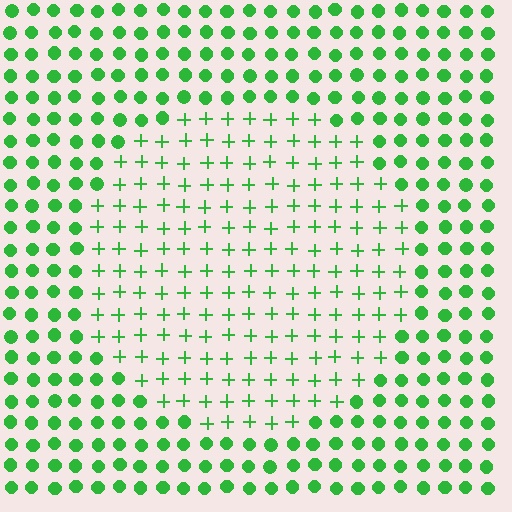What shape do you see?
I see a circle.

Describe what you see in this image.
The image is filled with small green elements arranged in a uniform grid. A circle-shaped region contains plus signs, while the surrounding area contains circles. The boundary is defined purely by the change in element shape.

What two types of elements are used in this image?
The image uses plus signs inside the circle region and circles outside it.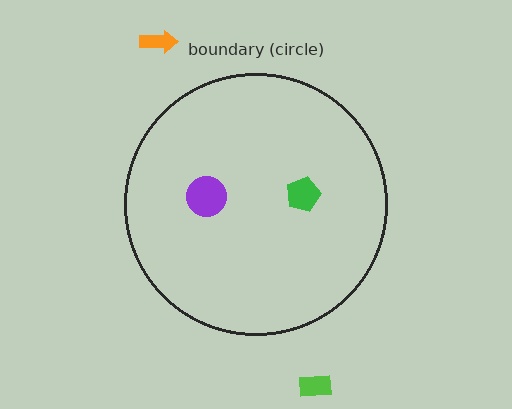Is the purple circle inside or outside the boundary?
Inside.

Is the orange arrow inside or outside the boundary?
Outside.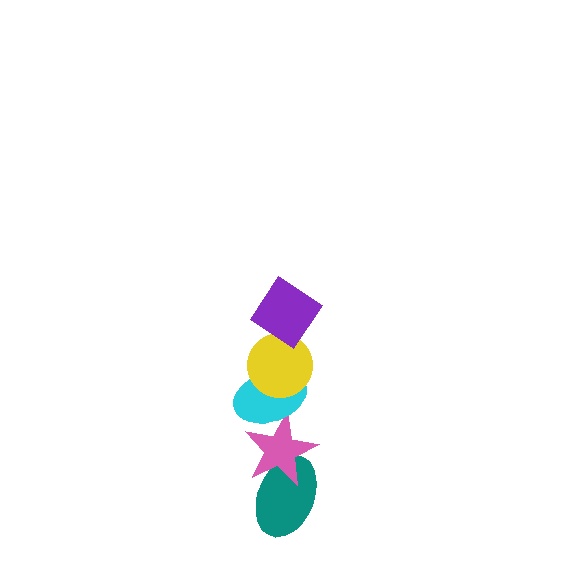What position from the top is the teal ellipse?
The teal ellipse is 5th from the top.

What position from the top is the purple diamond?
The purple diamond is 1st from the top.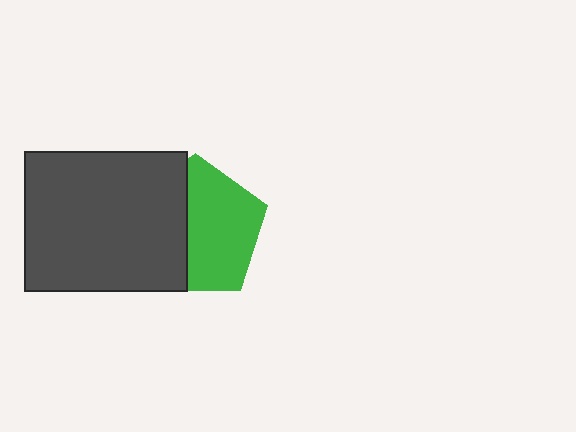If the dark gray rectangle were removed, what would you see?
You would see the complete green pentagon.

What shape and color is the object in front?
The object in front is a dark gray rectangle.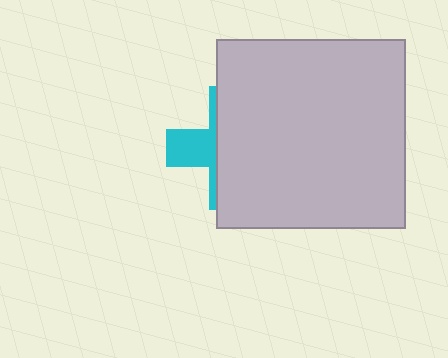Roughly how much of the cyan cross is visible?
A small part of it is visible (roughly 30%).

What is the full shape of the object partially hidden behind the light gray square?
The partially hidden object is a cyan cross.